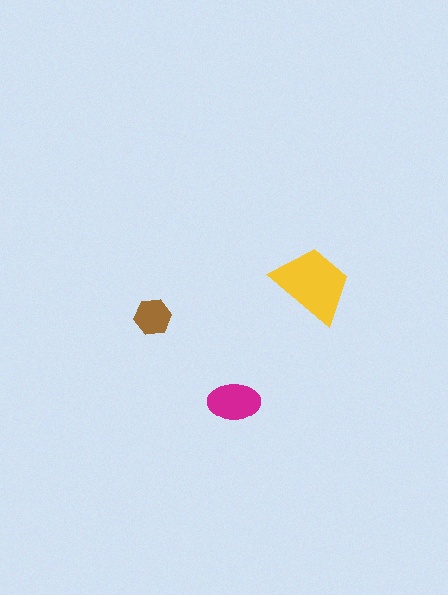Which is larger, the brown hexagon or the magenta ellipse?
The magenta ellipse.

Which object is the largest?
The yellow trapezoid.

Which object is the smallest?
The brown hexagon.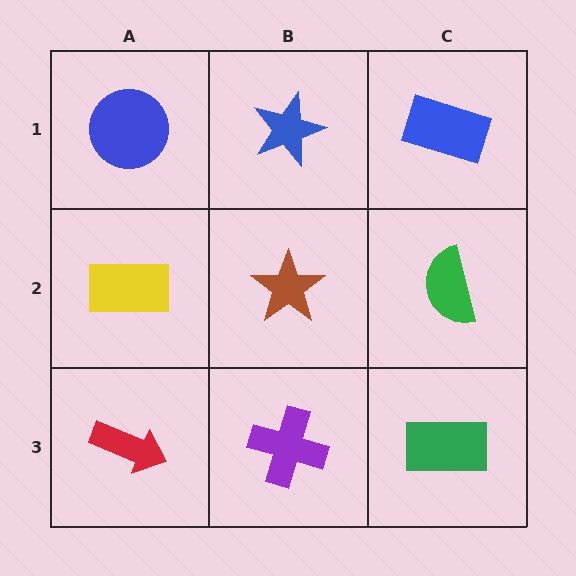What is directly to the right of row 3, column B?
A green rectangle.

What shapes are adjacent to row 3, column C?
A green semicircle (row 2, column C), a purple cross (row 3, column B).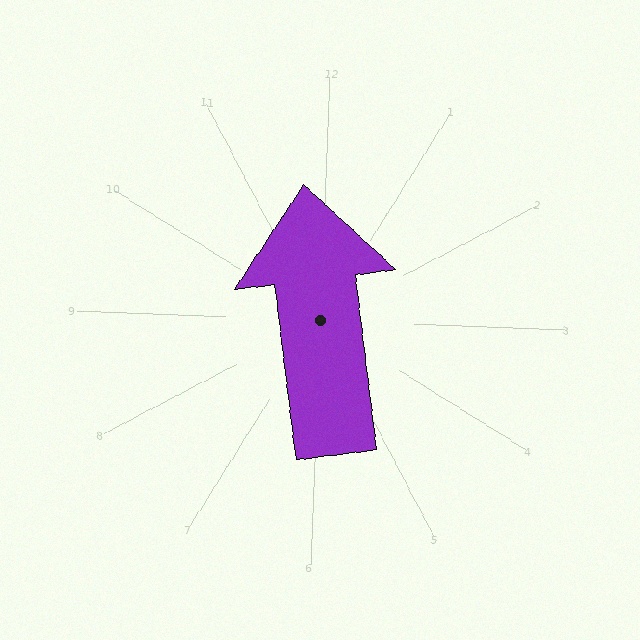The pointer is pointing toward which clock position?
Roughly 12 o'clock.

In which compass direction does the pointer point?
North.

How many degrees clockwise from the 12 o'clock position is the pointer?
Approximately 351 degrees.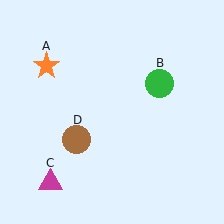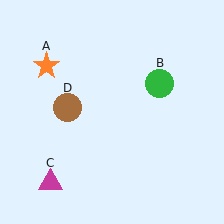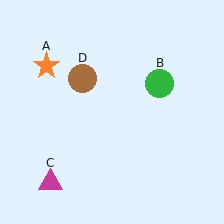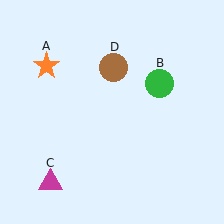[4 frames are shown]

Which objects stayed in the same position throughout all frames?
Orange star (object A) and green circle (object B) and magenta triangle (object C) remained stationary.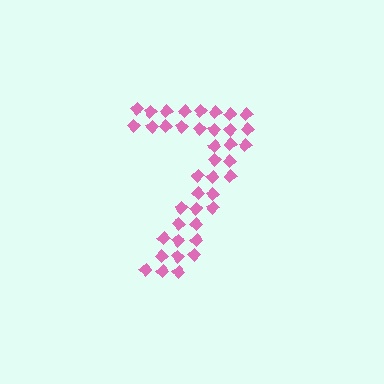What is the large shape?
The large shape is the digit 7.